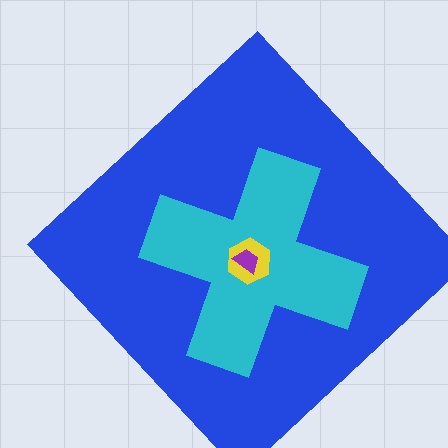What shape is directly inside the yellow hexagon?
The purple trapezoid.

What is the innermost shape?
The purple trapezoid.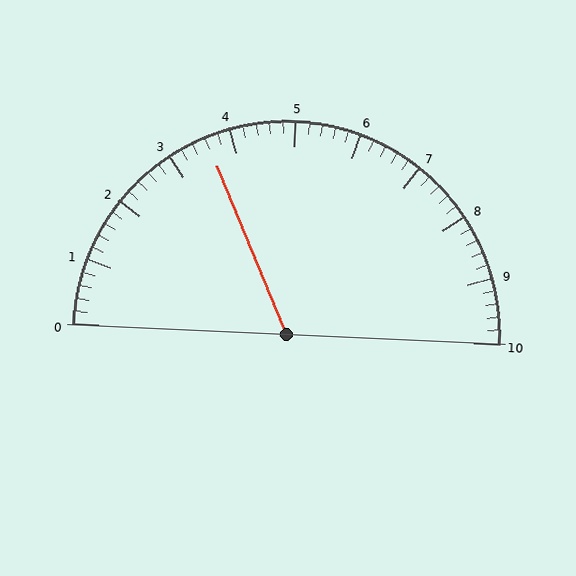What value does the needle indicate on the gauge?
The needle indicates approximately 3.6.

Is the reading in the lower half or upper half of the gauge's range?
The reading is in the lower half of the range (0 to 10).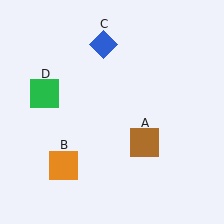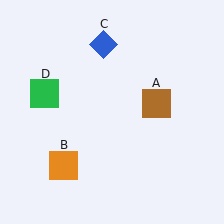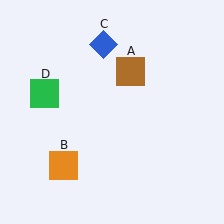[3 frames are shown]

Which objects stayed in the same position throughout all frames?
Orange square (object B) and blue diamond (object C) and green square (object D) remained stationary.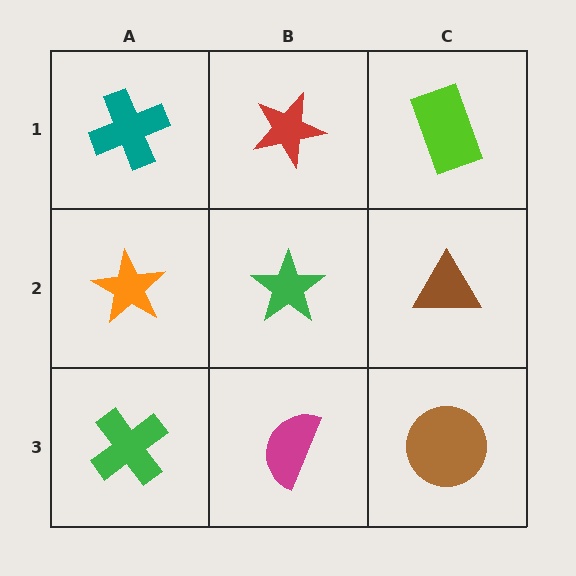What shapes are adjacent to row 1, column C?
A brown triangle (row 2, column C), a red star (row 1, column B).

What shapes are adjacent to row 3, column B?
A green star (row 2, column B), a green cross (row 3, column A), a brown circle (row 3, column C).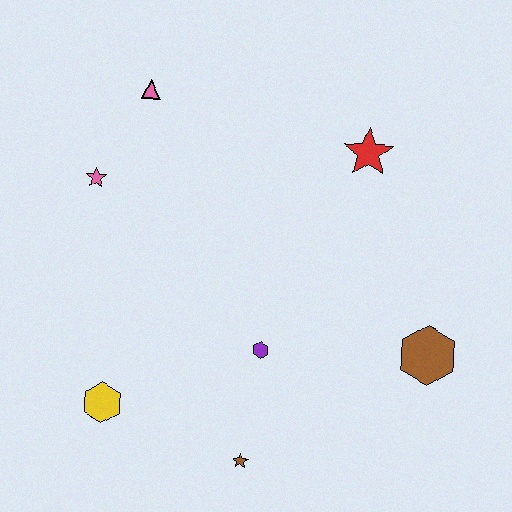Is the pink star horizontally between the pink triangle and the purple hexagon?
No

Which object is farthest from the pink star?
The brown hexagon is farthest from the pink star.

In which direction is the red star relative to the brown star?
The red star is above the brown star.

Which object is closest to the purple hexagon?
The brown star is closest to the purple hexagon.